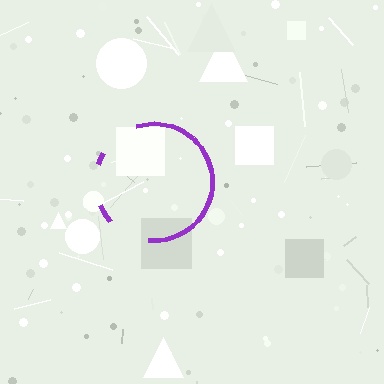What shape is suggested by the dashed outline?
The dashed outline suggests a circle.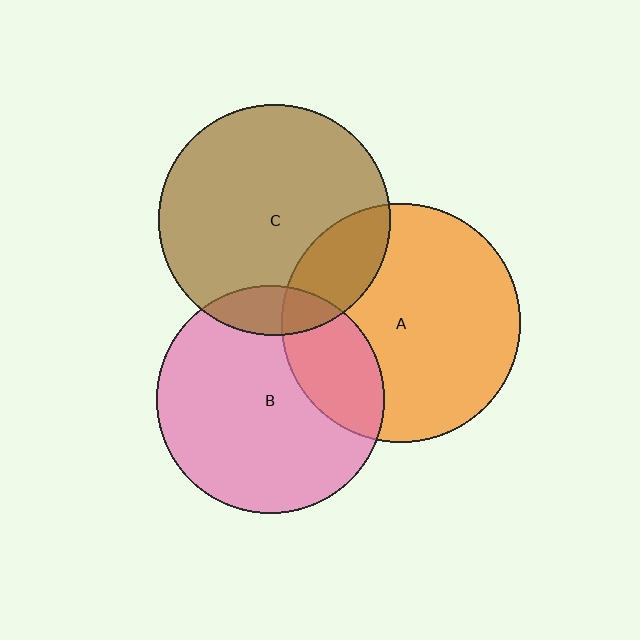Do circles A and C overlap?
Yes.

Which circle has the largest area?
Circle A (orange).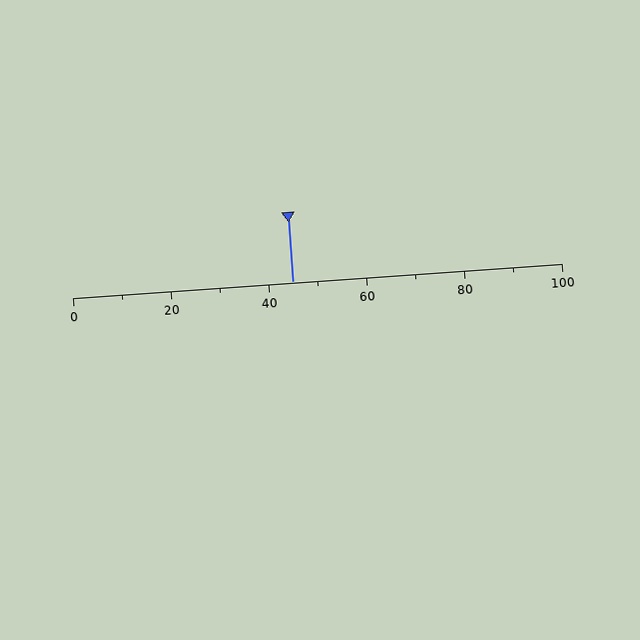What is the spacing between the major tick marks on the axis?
The major ticks are spaced 20 apart.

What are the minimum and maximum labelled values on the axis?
The axis runs from 0 to 100.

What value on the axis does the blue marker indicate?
The marker indicates approximately 45.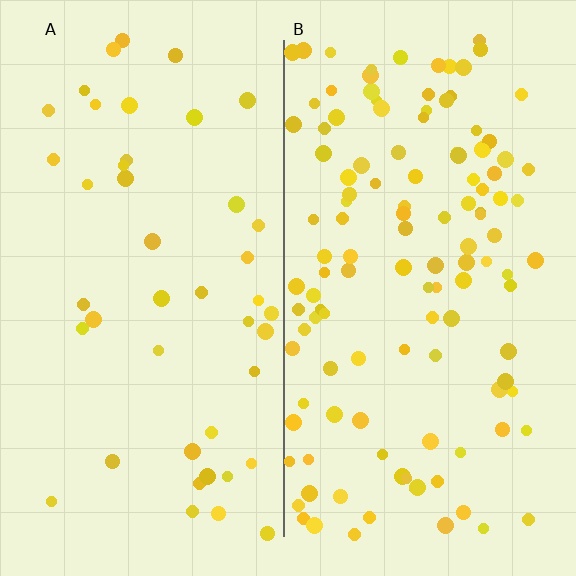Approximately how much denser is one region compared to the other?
Approximately 2.8× — region B over region A.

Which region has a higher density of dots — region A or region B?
B (the right).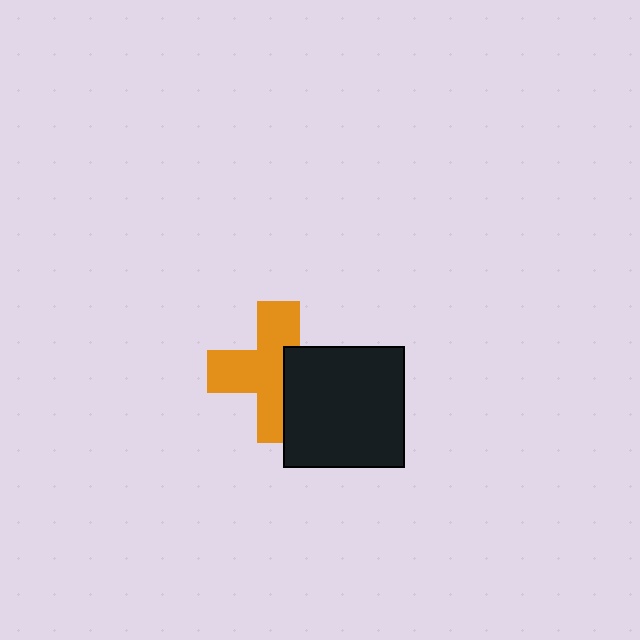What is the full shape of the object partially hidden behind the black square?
The partially hidden object is an orange cross.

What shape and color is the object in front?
The object in front is a black square.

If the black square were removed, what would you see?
You would see the complete orange cross.